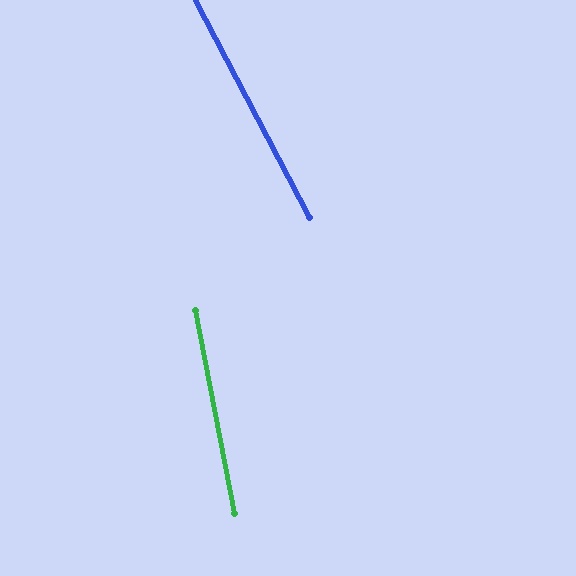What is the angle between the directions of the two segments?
Approximately 17 degrees.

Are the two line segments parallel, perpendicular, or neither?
Neither parallel nor perpendicular — they differ by about 17°.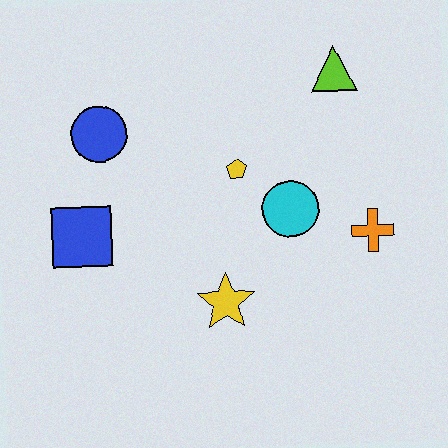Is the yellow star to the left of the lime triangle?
Yes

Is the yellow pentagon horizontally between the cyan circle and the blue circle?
Yes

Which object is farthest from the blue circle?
The orange cross is farthest from the blue circle.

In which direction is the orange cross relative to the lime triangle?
The orange cross is below the lime triangle.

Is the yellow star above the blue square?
No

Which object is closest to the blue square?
The blue circle is closest to the blue square.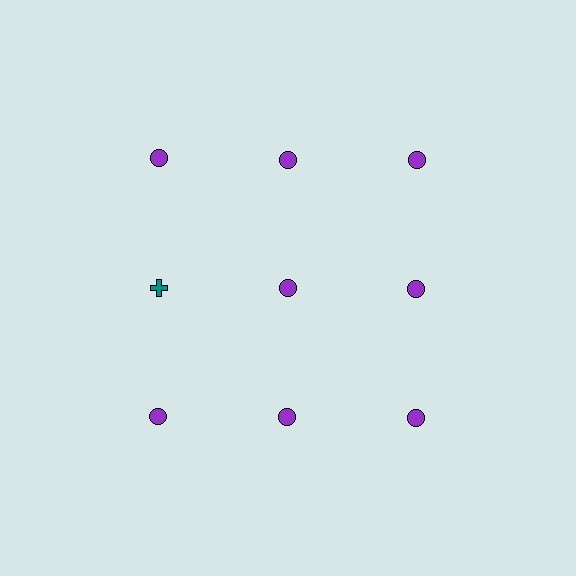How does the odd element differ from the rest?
It differs in both color (teal instead of purple) and shape (cross instead of circle).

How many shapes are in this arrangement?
There are 9 shapes arranged in a grid pattern.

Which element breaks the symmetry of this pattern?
The teal cross in the second row, leftmost column breaks the symmetry. All other shapes are purple circles.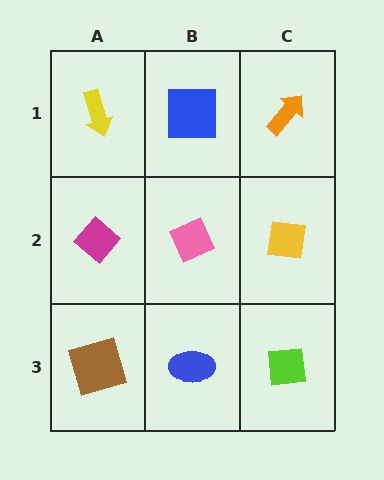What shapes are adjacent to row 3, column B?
A pink diamond (row 2, column B), a brown square (row 3, column A), a lime square (row 3, column C).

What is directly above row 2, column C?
An orange arrow.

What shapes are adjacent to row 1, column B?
A pink diamond (row 2, column B), a yellow arrow (row 1, column A), an orange arrow (row 1, column C).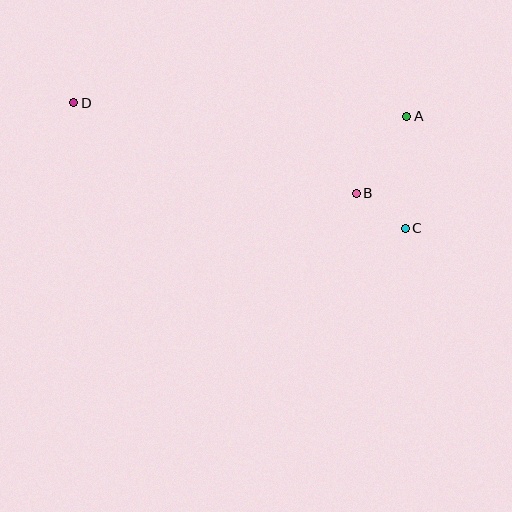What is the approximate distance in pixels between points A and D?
The distance between A and D is approximately 334 pixels.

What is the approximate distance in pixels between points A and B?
The distance between A and B is approximately 92 pixels.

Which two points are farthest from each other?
Points C and D are farthest from each other.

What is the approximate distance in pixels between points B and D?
The distance between B and D is approximately 297 pixels.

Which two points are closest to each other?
Points B and C are closest to each other.